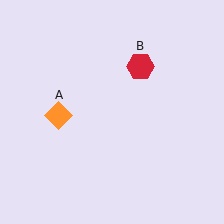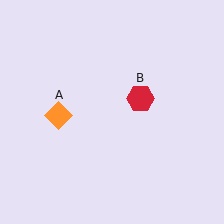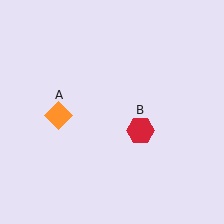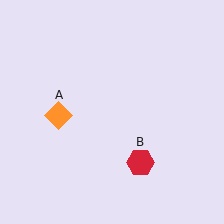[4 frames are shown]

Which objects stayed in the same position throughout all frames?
Orange diamond (object A) remained stationary.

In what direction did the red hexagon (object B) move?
The red hexagon (object B) moved down.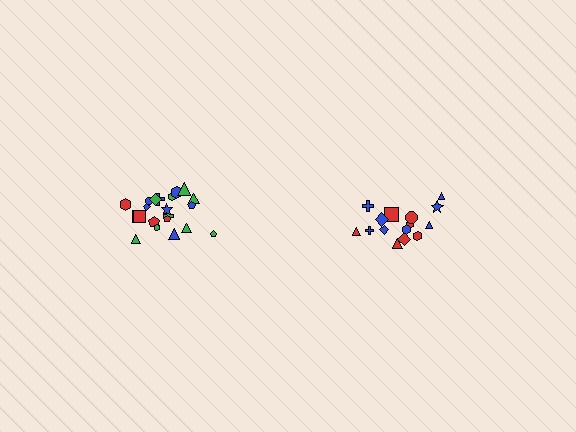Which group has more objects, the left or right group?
The left group.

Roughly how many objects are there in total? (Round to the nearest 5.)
Roughly 35 objects in total.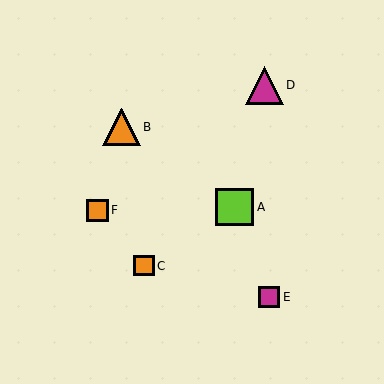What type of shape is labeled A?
Shape A is a lime square.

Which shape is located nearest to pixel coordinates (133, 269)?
The orange square (labeled C) at (144, 266) is nearest to that location.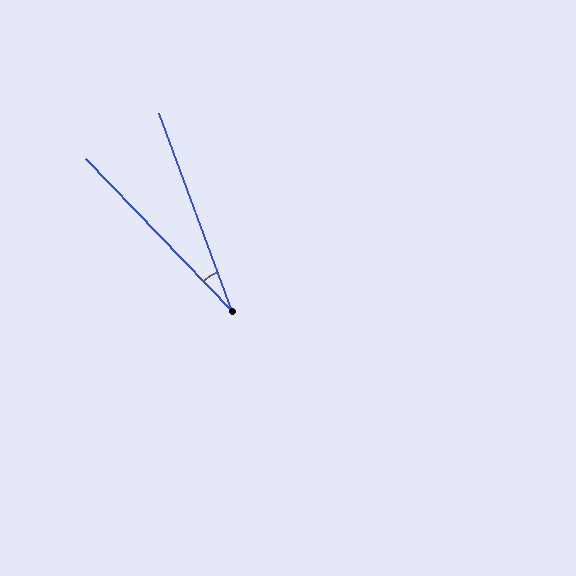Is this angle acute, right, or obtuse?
It is acute.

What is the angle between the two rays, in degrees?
Approximately 23 degrees.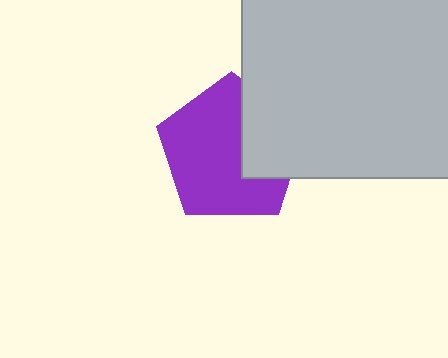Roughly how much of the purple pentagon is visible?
Most of it is visible (roughly 69%).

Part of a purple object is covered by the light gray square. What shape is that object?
It is a pentagon.